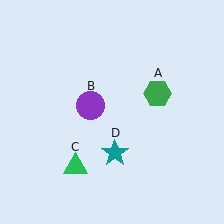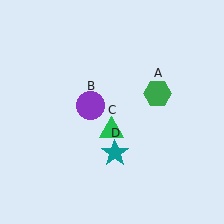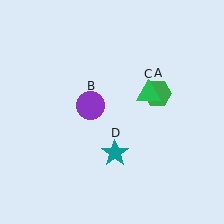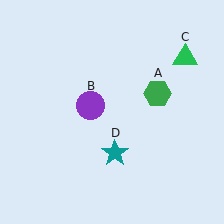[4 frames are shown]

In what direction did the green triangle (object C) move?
The green triangle (object C) moved up and to the right.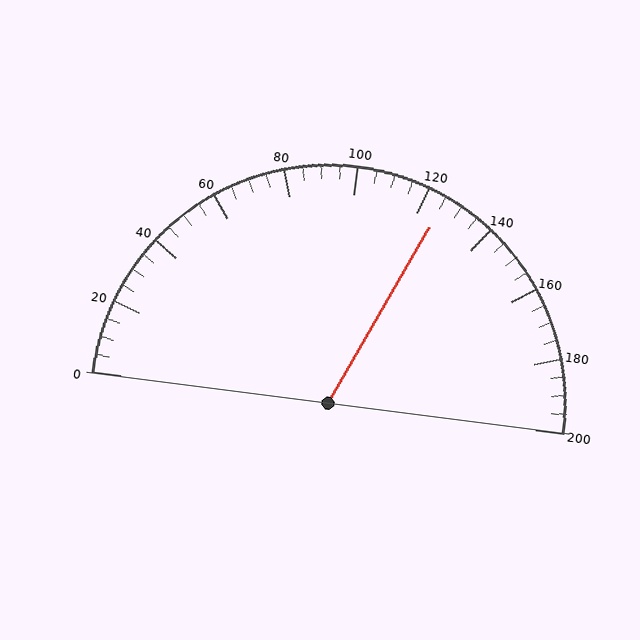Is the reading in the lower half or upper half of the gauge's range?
The reading is in the upper half of the range (0 to 200).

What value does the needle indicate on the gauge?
The needle indicates approximately 125.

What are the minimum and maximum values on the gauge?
The gauge ranges from 0 to 200.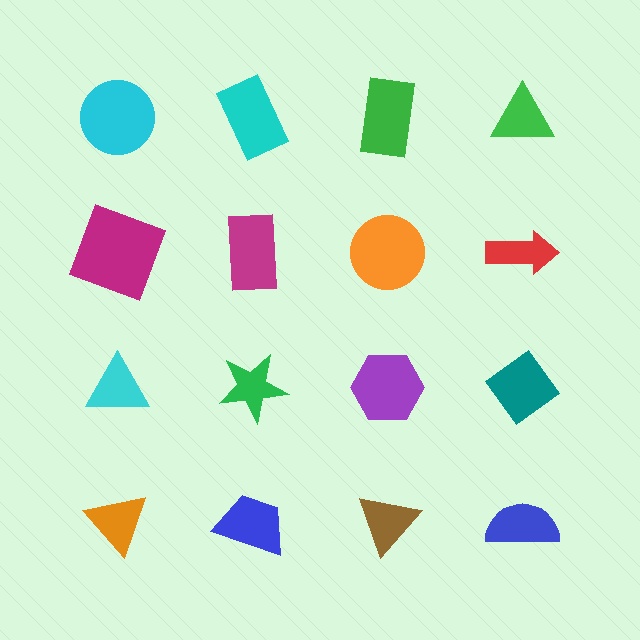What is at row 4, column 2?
A blue trapezoid.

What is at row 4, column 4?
A blue semicircle.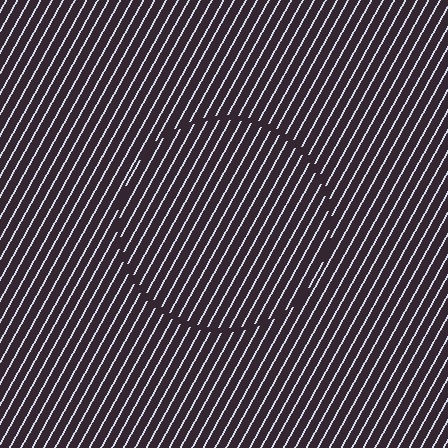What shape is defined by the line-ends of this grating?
An illusory circle. The interior of the shape contains the same grating, shifted by half a period — the contour is defined by the phase discontinuity where line-ends from the inner and outer gratings abut.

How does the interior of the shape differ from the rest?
The interior of the shape contains the same grating, shifted by half a period — the contour is defined by the phase discontinuity where line-ends from the inner and outer gratings abut.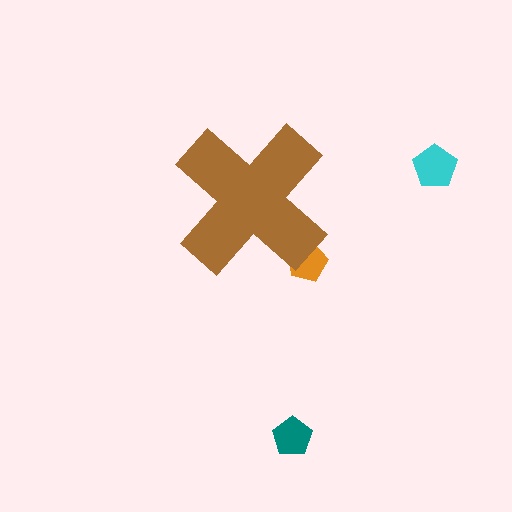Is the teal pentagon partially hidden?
No, the teal pentagon is fully visible.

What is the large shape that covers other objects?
A brown cross.